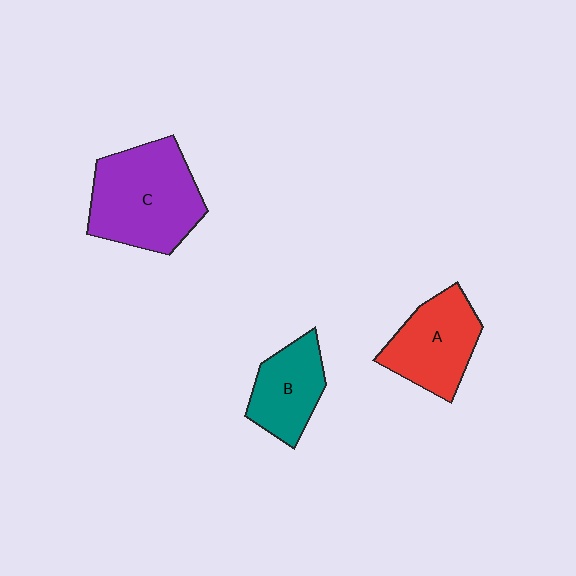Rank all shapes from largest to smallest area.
From largest to smallest: C (purple), A (red), B (teal).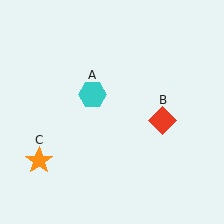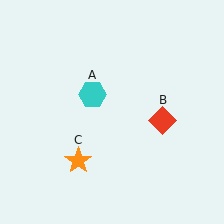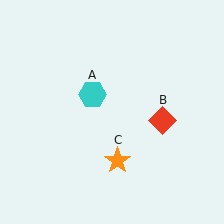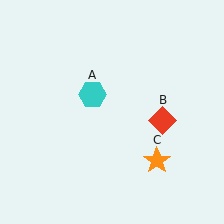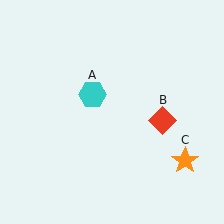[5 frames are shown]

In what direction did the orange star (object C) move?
The orange star (object C) moved right.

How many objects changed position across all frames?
1 object changed position: orange star (object C).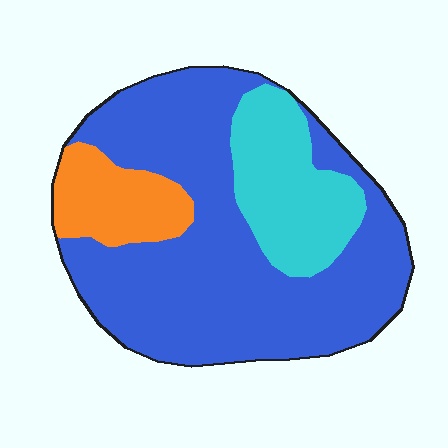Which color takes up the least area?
Orange, at roughly 15%.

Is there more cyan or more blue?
Blue.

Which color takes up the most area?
Blue, at roughly 65%.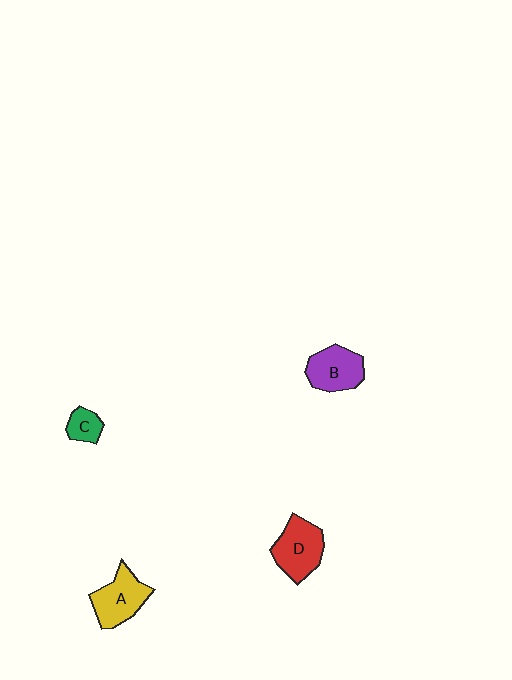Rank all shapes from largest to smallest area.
From largest to smallest: D (red), A (yellow), B (purple), C (green).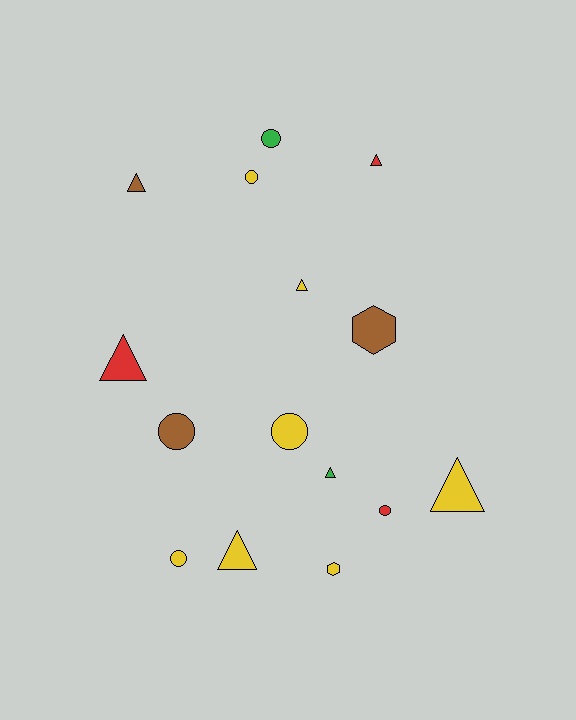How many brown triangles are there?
There is 1 brown triangle.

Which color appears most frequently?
Yellow, with 7 objects.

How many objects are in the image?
There are 15 objects.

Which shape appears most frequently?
Triangle, with 7 objects.